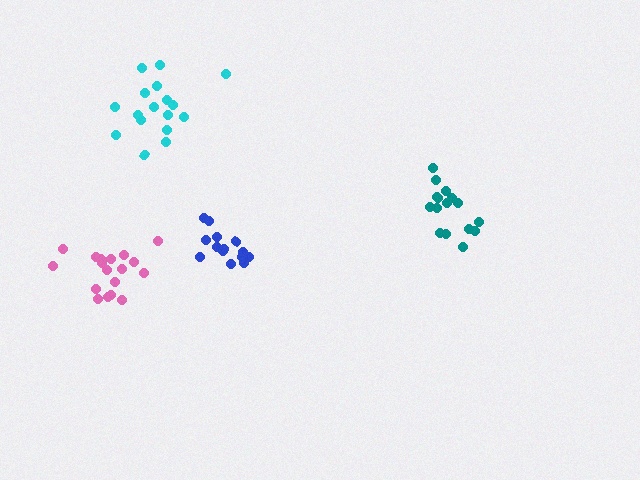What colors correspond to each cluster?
The clusters are colored: teal, blue, cyan, pink.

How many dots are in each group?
Group 1: 16 dots, Group 2: 14 dots, Group 3: 17 dots, Group 4: 18 dots (65 total).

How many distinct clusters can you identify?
There are 4 distinct clusters.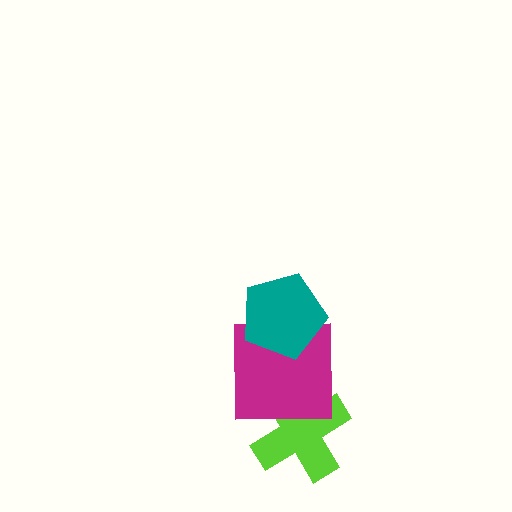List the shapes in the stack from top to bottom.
From top to bottom: the teal pentagon, the magenta square, the lime cross.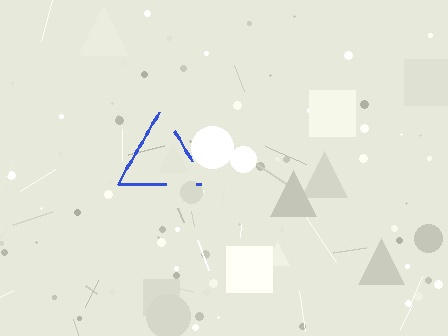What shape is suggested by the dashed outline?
The dashed outline suggests a triangle.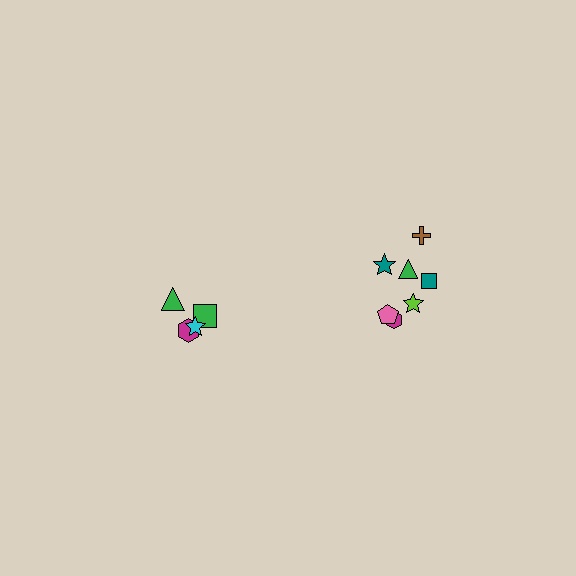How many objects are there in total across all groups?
There are 11 objects.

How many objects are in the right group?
There are 7 objects.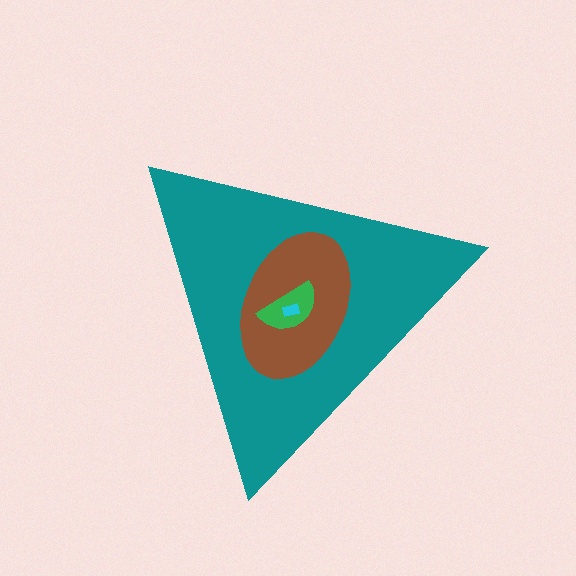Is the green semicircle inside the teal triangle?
Yes.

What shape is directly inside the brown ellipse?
The green semicircle.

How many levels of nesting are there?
4.